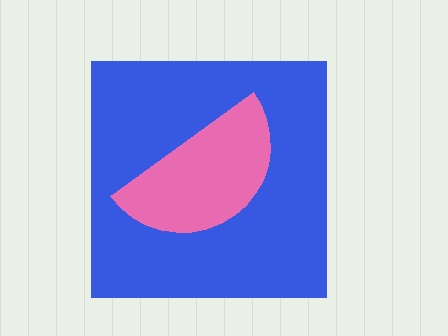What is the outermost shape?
The blue square.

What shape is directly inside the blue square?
The pink semicircle.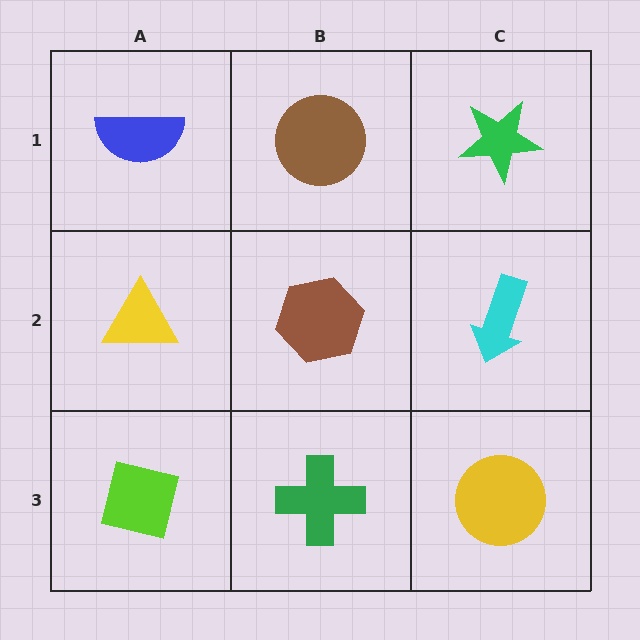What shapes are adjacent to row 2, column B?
A brown circle (row 1, column B), a green cross (row 3, column B), a yellow triangle (row 2, column A), a cyan arrow (row 2, column C).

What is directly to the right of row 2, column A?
A brown hexagon.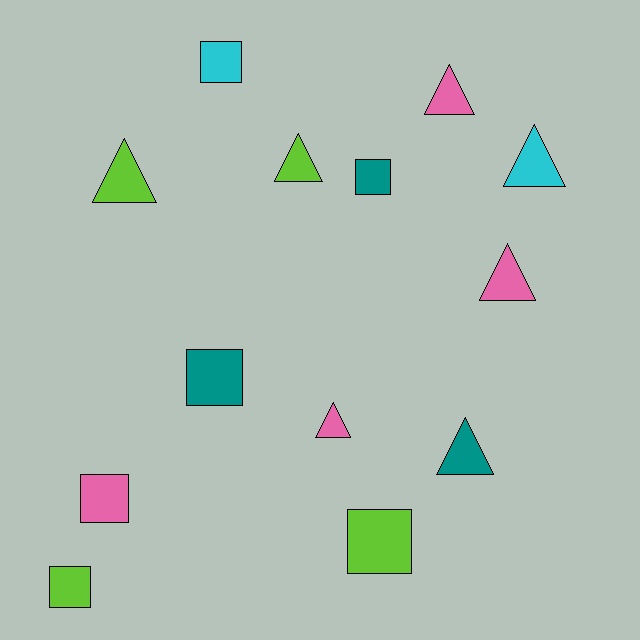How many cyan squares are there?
There is 1 cyan square.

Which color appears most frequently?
Lime, with 4 objects.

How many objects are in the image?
There are 13 objects.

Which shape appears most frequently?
Triangle, with 7 objects.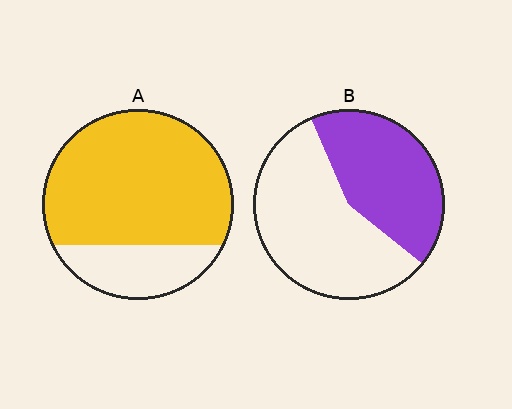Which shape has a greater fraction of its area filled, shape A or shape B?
Shape A.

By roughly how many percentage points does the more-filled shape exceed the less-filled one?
By roughly 35 percentage points (A over B).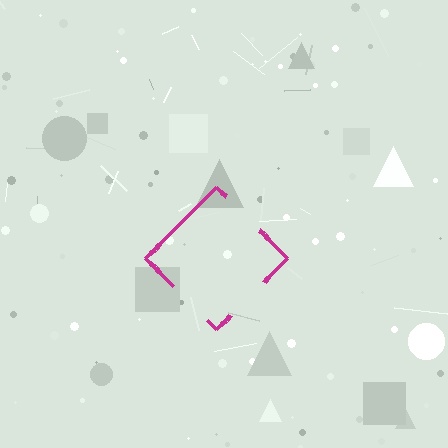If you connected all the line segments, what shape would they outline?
They would outline a diamond.